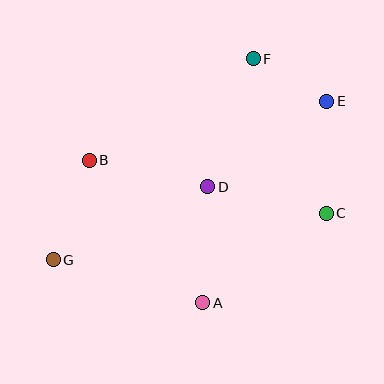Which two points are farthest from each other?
Points E and G are farthest from each other.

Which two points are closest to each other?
Points E and F are closest to each other.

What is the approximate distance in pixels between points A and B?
The distance between A and B is approximately 182 pixels.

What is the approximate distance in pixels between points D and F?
The distance between D and F is approximately 136 pixels.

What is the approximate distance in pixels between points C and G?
The distance between C and G is approximately 277 pixels.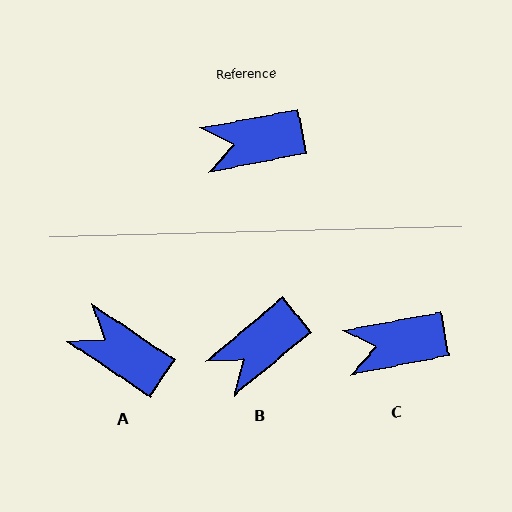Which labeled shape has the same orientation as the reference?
C.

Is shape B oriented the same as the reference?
No, it is off by about 29 degrees.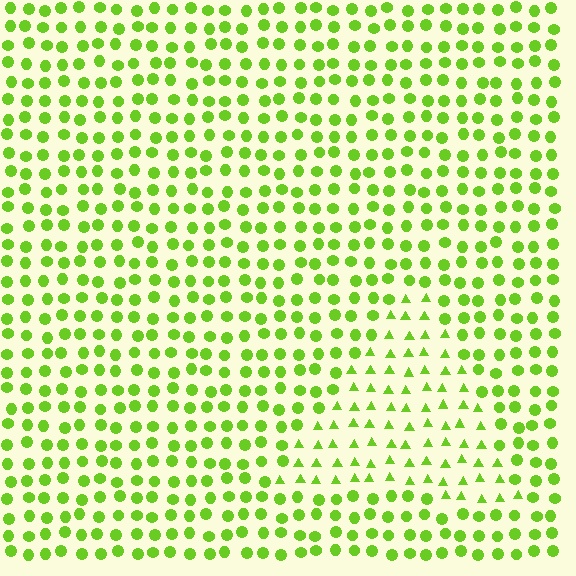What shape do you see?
I see a triangle.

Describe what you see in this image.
The image is filled with small lime elements arranged in a uniform grid. A triangle-shaped region contains triangles, while the surrounding area contains circles. The boundary is defined purely by the change in element shape.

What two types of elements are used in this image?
The image uses triangles inside the triangle region and circles outside it.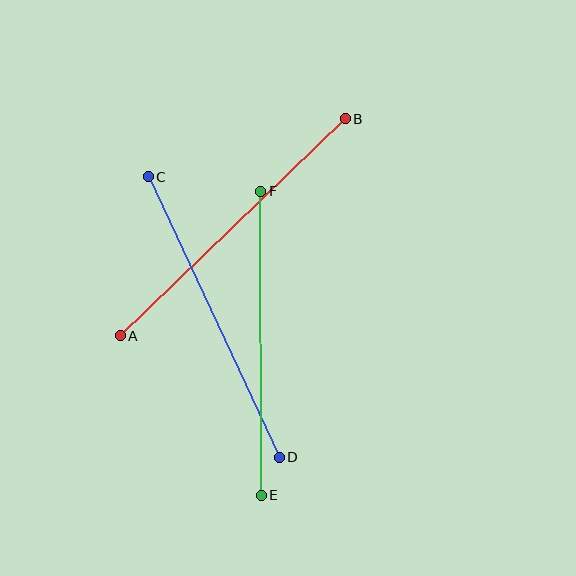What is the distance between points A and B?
The distance is approximately 313 pixels.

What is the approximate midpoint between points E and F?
The midpoint is at approximately (261, 343) pixels.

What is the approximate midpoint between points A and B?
The midpoint is at approximately (233, 227) pixels.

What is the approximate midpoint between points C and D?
The midpoint is at approximately (214, 317) pixels.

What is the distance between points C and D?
The distance is approximately 309 pixels.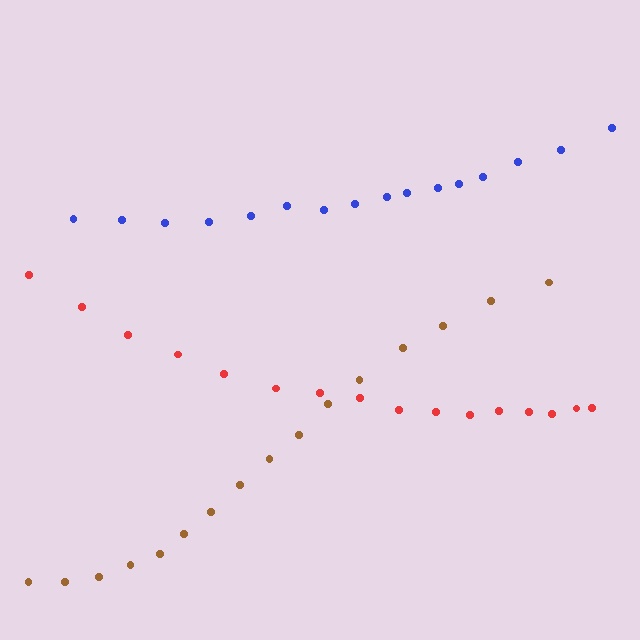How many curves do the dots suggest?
There are 3 distinct paths.